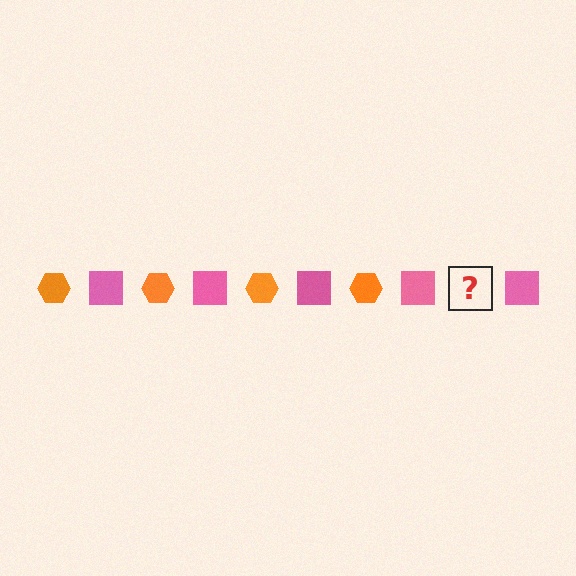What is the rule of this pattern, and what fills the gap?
The rule is that the pattern alternates between orange hexagon and pink square. The gap should be filled with an orange hexagon.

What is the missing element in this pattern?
The missing element is an orange hexagon.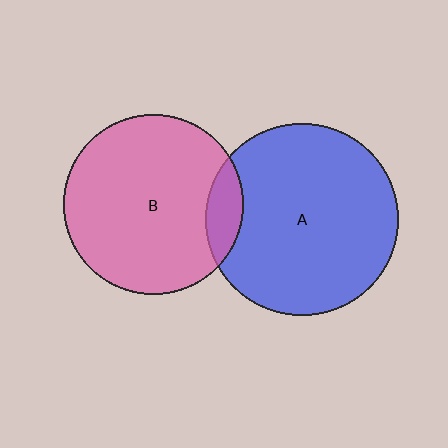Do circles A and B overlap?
Yes.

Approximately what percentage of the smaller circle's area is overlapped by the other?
Approximately 10%.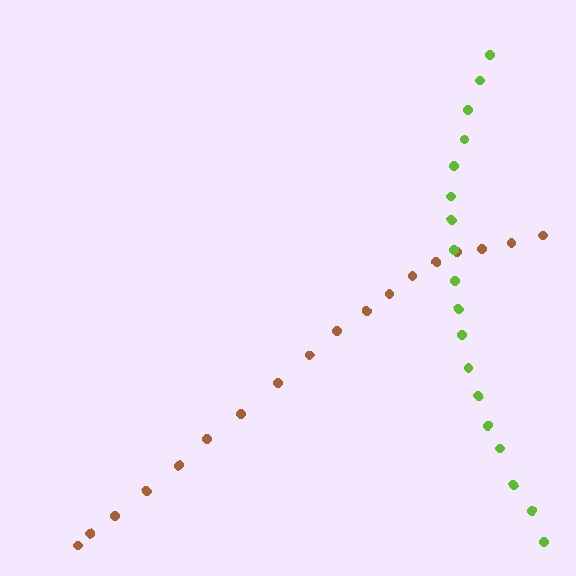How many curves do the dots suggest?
There are 2 distinct paths.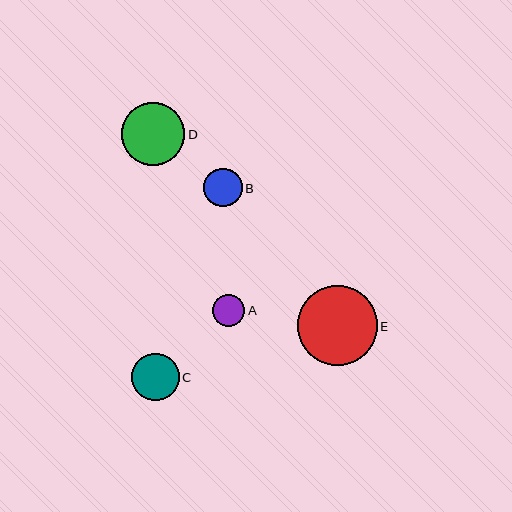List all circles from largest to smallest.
From largest to smallest: E, D, C, B, A.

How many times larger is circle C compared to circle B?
Circle C is approximately 1.2 times the size of circle B.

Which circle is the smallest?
Circle A is the smallest with a size of approximately 32 pixels.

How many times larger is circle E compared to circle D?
Circle E is approximately 1.3 times the size of circle D.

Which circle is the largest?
Circle E is the largest with a size of approximately 79 pixels.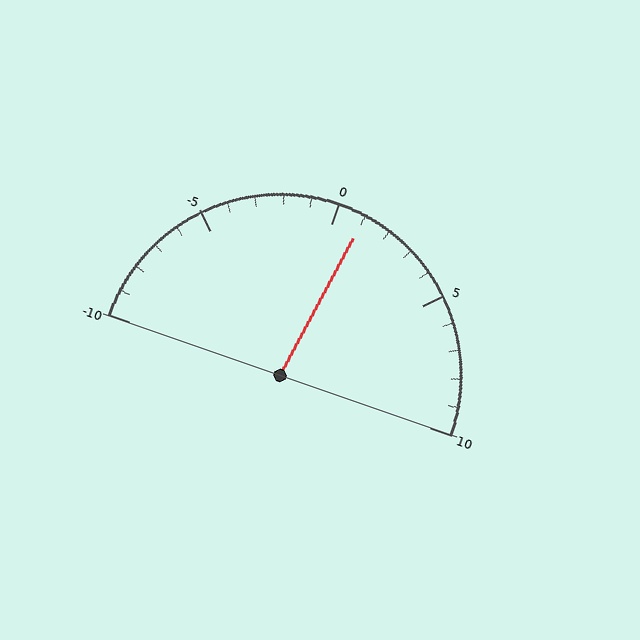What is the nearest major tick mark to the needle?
The nearest major tick mark is 0.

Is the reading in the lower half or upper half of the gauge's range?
The reading is in the upper half of the range (-10 to 10).